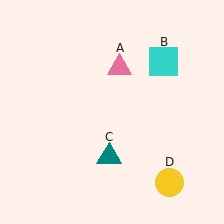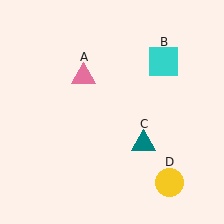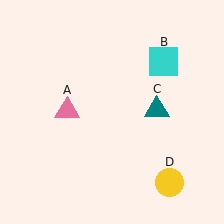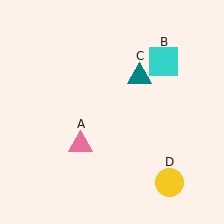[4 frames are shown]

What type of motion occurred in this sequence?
The pink triangle (object A), teal triangle (object C) rotated counterclockwise around the center of the scene.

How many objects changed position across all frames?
2 objects changed position: pink triangle (object A), teal triangle (object C).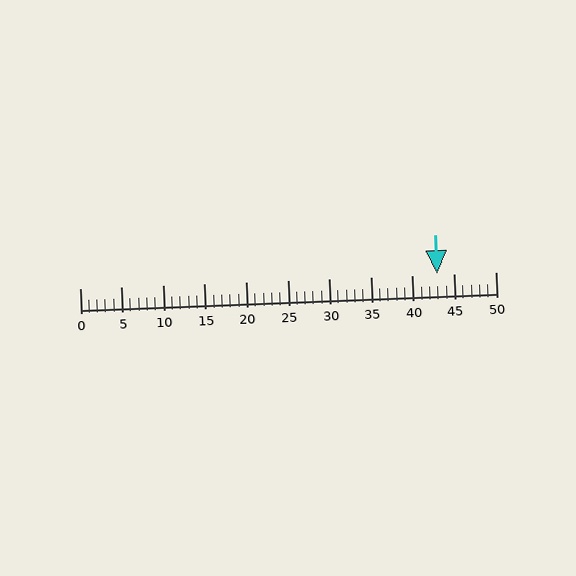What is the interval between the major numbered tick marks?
The major tick marks are spaced 5 units apart.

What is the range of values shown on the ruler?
The ruler shows values from 0 to 50.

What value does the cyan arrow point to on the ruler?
The cyan arrow points to approximately 43.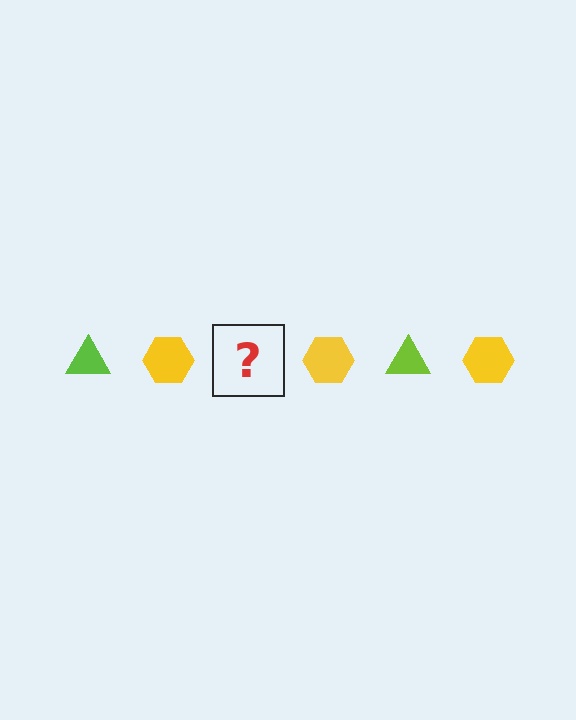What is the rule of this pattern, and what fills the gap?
The rule is that the pattern alternates between lime triangle and yellow hexagon. The gap should be filled with a lime triangle.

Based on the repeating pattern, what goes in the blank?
The blank should be a lime triangle.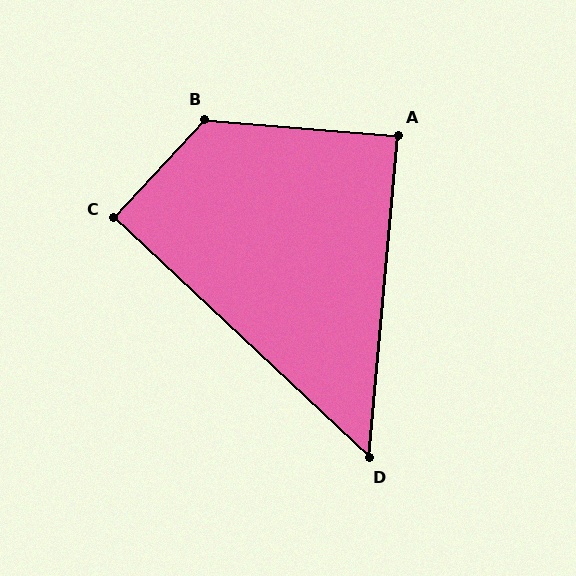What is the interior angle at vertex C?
Approximately 90 degrees (approximately right).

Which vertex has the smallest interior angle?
D, at approximately 52 degrees.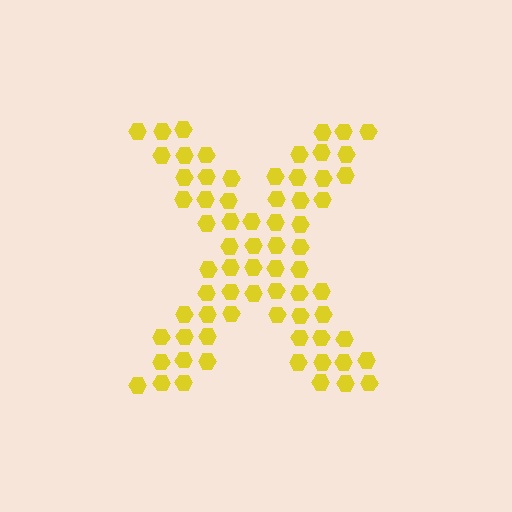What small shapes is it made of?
It is made of small hexagons.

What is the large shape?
The large shape is the letter X.